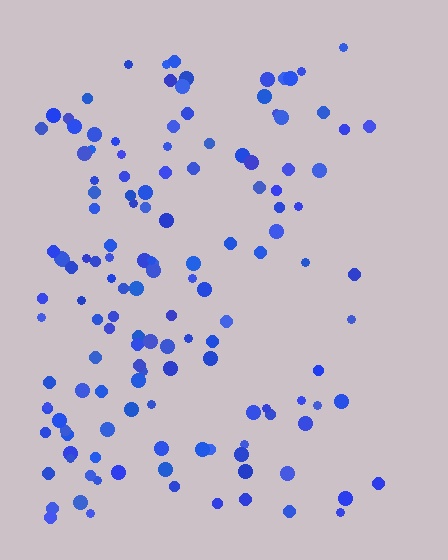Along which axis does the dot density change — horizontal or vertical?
Horizontal.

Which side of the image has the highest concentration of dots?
The left.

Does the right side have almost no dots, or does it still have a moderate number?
Still a moderate number, just noticeably fewer than the left.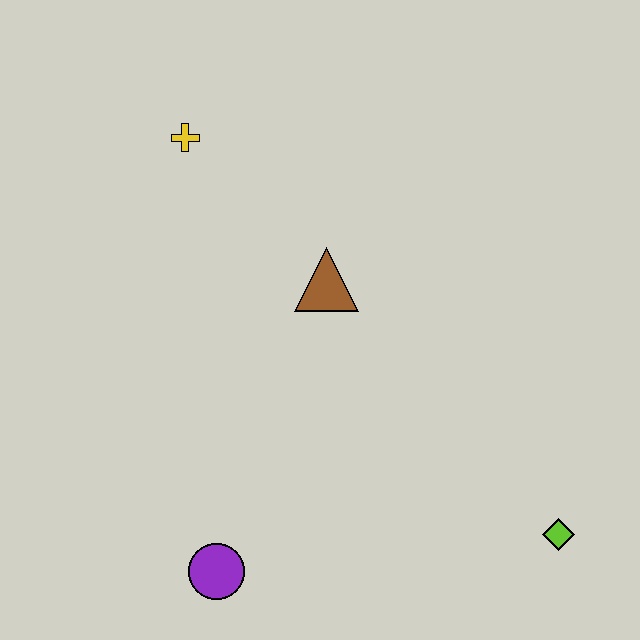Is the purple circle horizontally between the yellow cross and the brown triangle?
Yes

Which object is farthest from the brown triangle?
The lime diamond is farthest from the brown triangle.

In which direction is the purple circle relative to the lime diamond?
The purple circle is to the left of the lime diamond.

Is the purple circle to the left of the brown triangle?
Yes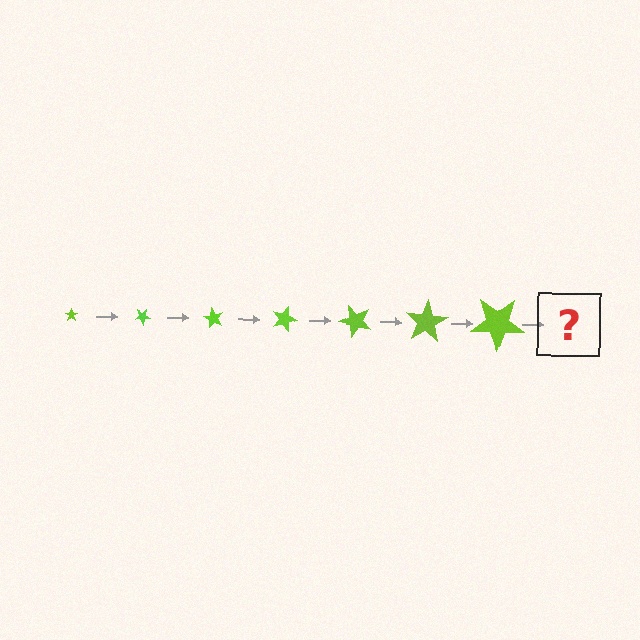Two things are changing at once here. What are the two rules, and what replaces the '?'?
The two rules are that the star grows larger each step and it rotates 30 degrees each step. The '?' should be a star, larger than the previous one and rotated 210 degrees from the start.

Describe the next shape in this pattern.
It should be a star, larger than the previous one and rotated 210 degrees from the start.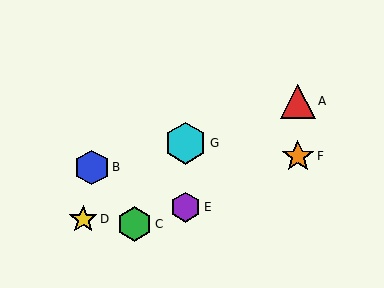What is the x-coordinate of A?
Object A is at x≈298.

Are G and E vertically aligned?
Yes, both are at x≈186.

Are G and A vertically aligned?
No, G is at x≈186 and A is at x≈298.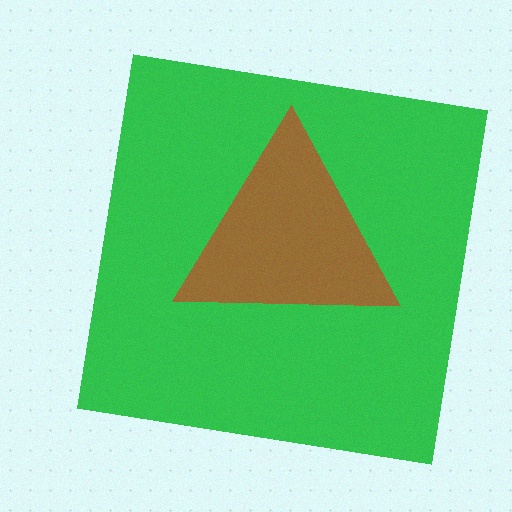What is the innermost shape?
The brown triangle.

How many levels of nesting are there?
2.